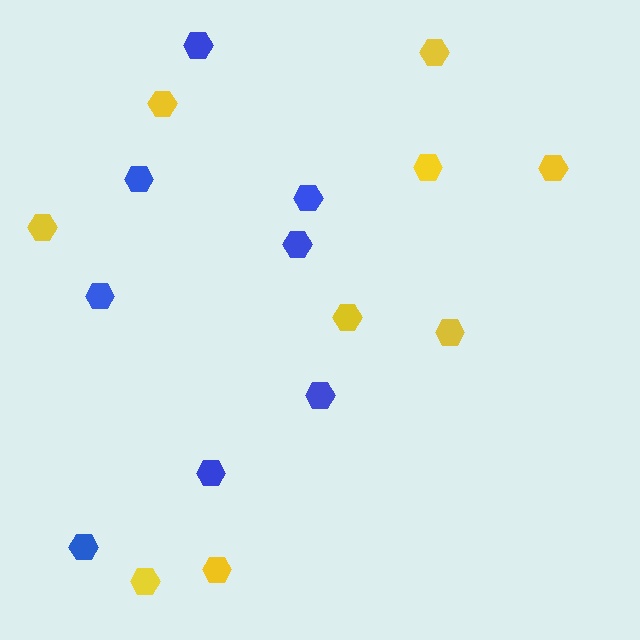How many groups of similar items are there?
There are 2 groups: one group of blue hexagons (8) and one group of yellow hexagons (9).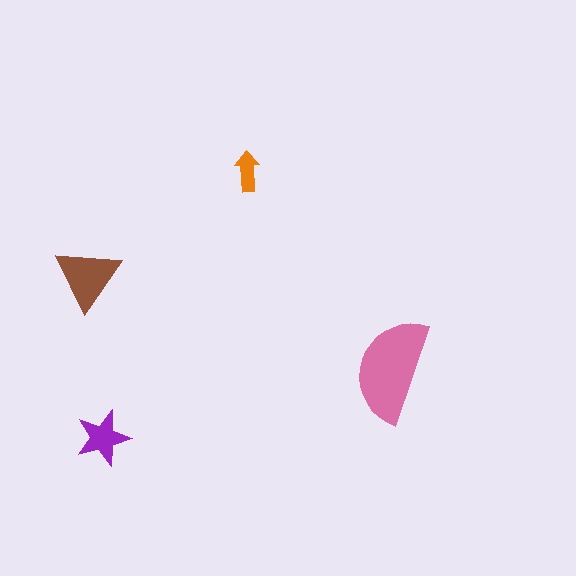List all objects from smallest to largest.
The orange arrow, the purple star, the brown triangle, the pink semicircle.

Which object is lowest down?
The purple star is bottommost.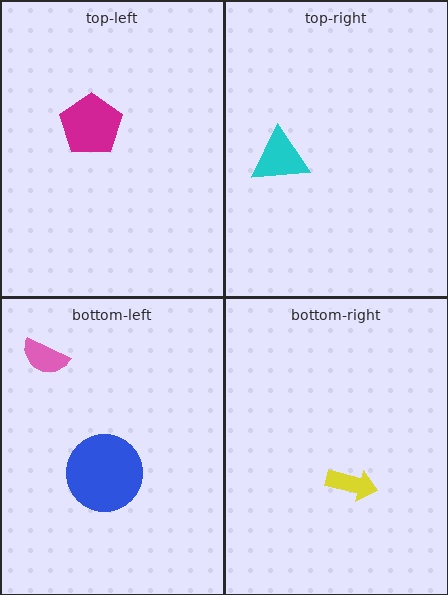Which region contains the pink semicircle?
The bottom-left region.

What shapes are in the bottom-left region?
The pink semicircle, the blue circle.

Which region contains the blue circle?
The bottom-left region.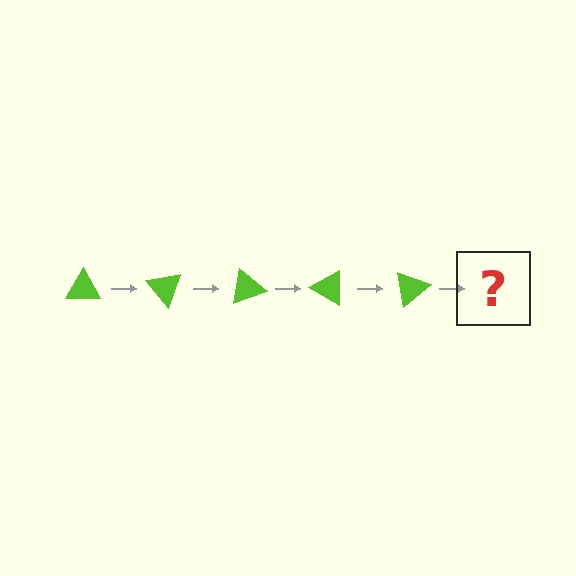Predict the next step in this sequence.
The next step is a lime triangle rotated 250 degrees.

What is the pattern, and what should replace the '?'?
The pattern is that the triangle rotates 50 degrees each step. The '?' should be a lime triangle rotated 250 degrees.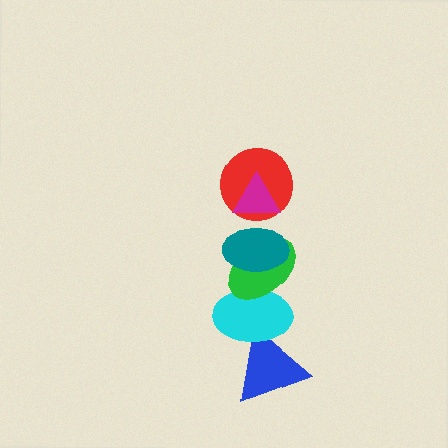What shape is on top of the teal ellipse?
The red circle is on top of the teal ellipse.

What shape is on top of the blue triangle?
The cyan ellipse is on top of the blue triangle.